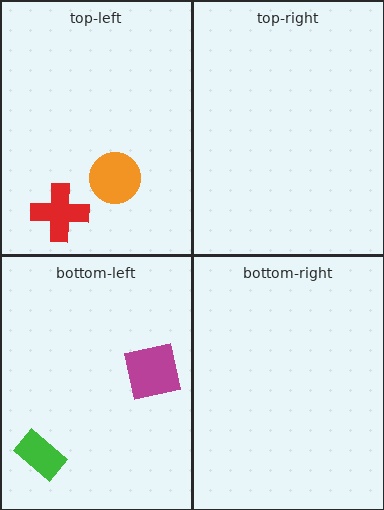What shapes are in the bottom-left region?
The magenta square, the green rectangle.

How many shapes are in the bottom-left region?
2.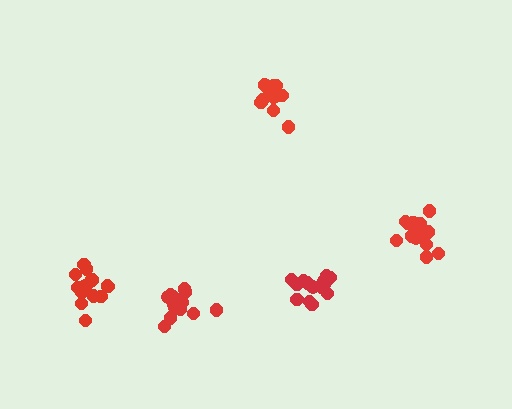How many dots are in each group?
Group 1: 13 dots, Group 2: 17 dots, Group 3: 14 dots, Group 4: 14 dots, Group 5: 16 dots (74 total).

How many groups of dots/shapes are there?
There are 5 groups.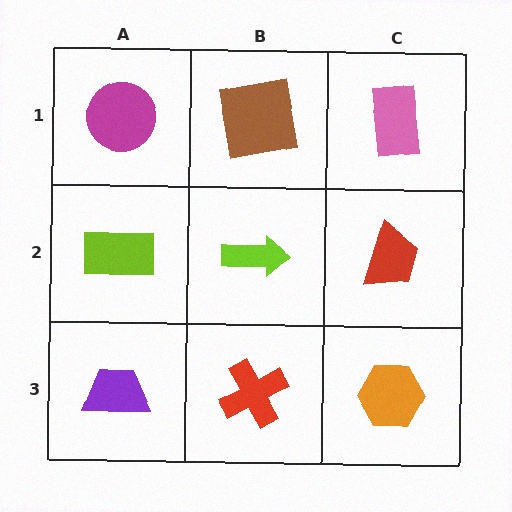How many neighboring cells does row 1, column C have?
2.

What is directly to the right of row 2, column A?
A lime arrow.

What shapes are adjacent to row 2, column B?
A brown square (row 1, column B), a red cross (row 3, column B), a lime rectangle (row 2, column A), a red trapezoid (row 2, column C).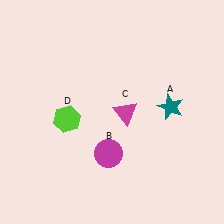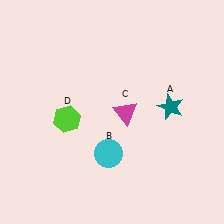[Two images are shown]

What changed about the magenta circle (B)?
In Image 1, B is magenta. In Image 2, it changed to cyan.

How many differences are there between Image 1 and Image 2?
There is 1 difference between the two images.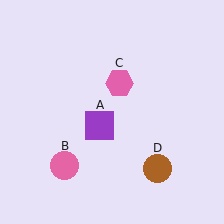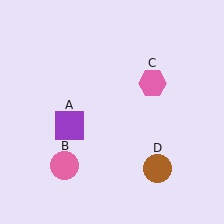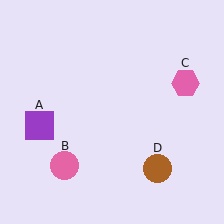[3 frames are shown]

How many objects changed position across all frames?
2 objects changed position: purple square (object A), pink hexagon (object C).